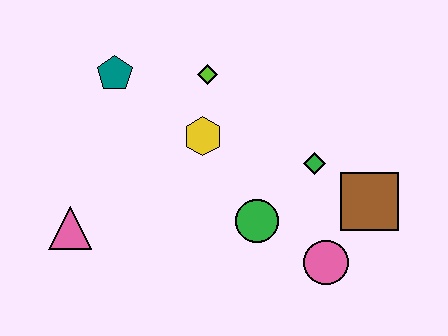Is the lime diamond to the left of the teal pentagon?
No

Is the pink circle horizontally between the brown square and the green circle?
Yes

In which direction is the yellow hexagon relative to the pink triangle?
The yellow hexagon is to the right of the pink triangle.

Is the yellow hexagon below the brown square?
No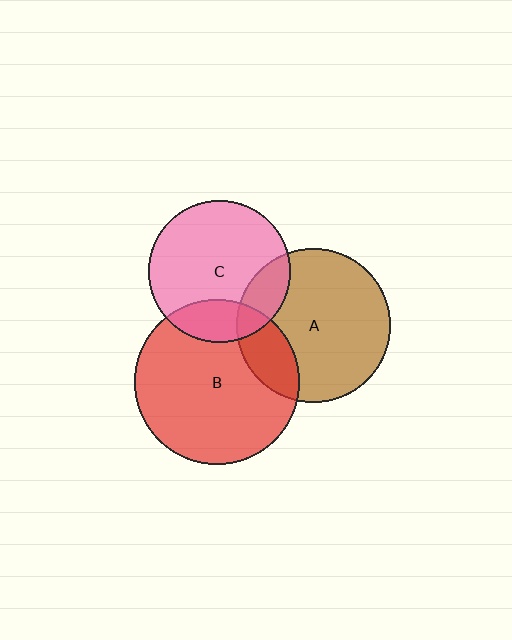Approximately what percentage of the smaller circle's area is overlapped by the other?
Approximately 20%.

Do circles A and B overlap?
Yes.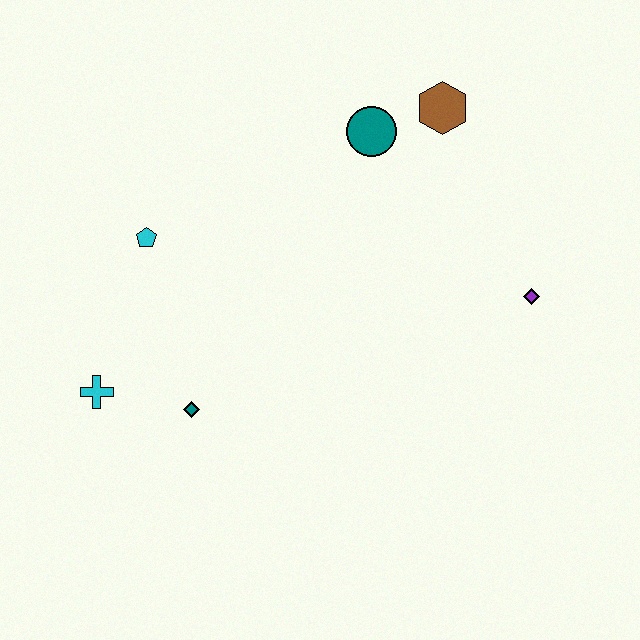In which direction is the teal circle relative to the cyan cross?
The teal circle is to the right of the cyan cross.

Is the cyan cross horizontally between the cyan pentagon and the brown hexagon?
No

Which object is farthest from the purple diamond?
The cyan cross is farthest from the purple diamond.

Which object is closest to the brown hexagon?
The teal circle is closest to the brown hexagon.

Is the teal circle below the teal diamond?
No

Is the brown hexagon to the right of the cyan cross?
Yes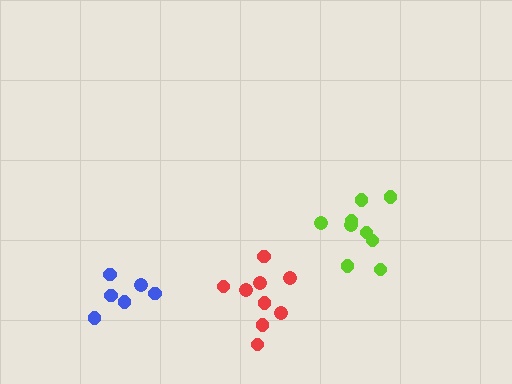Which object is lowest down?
The red cluster is bottommost.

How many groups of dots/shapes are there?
There are 3 groups.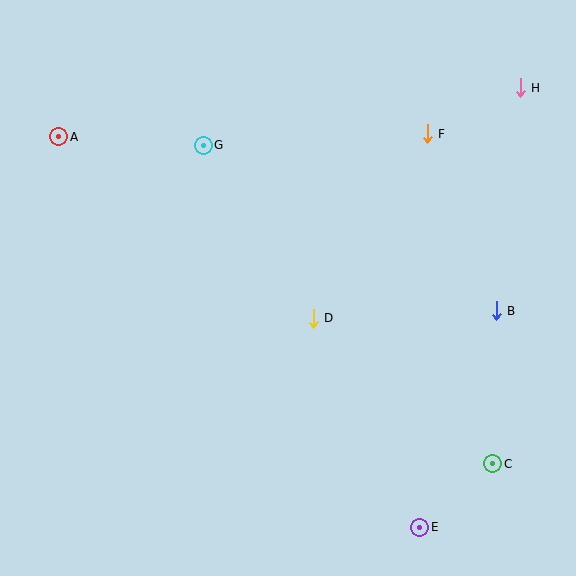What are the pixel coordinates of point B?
Point B is at (496, 311).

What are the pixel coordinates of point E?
Point E is at (420, 527).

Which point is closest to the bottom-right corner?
Point C is closest to the bottom-right corner.